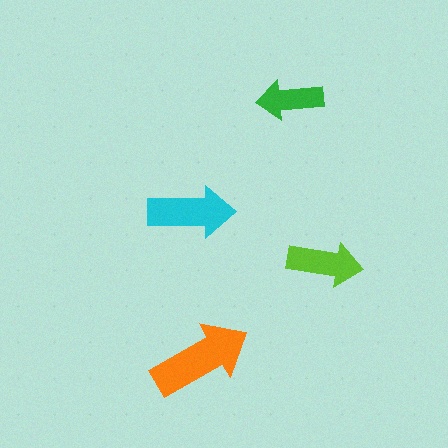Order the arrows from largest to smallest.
the orange one, the cyan one, the lime one, the green one.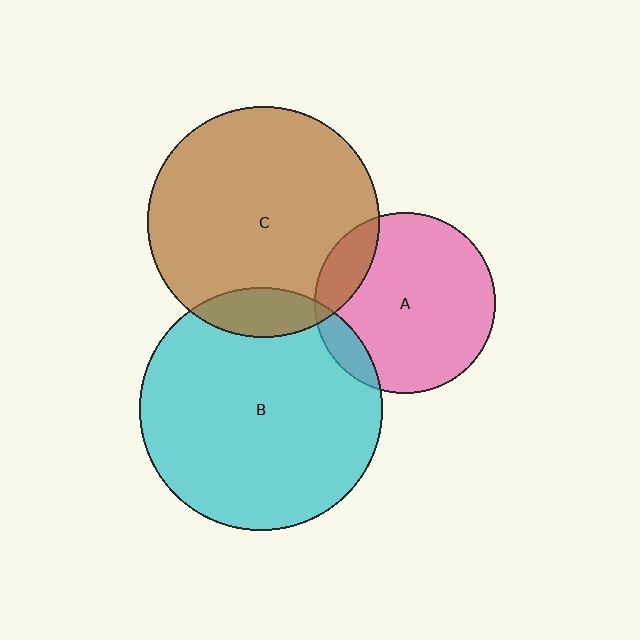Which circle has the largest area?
Circle B (cyan).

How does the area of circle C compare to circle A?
Approximately 1.6 times.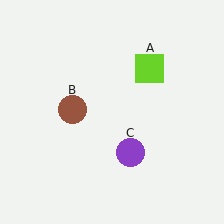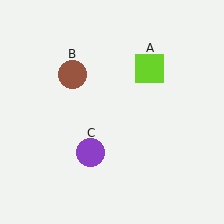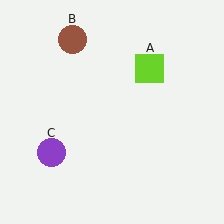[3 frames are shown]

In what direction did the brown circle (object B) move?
The brown circle (object B) moved up.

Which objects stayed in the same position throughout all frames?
Lime square (object A) remained stationary.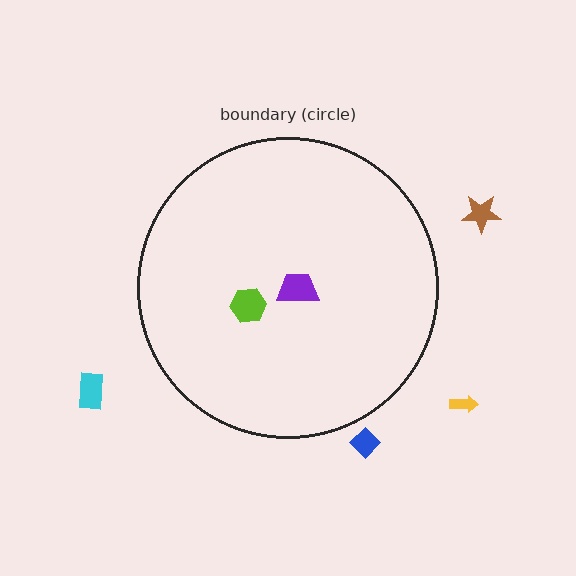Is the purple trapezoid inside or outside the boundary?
Inside.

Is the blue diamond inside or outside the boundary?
Outside.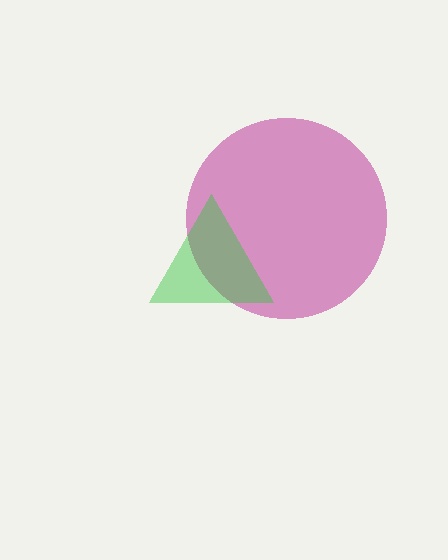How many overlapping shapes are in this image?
There are 2 overlapping shapes in the image.